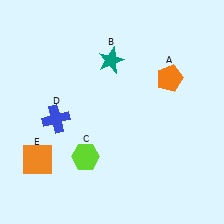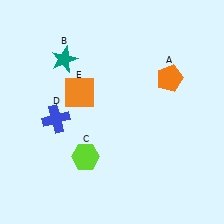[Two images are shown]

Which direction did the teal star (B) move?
The teal star (B) moved left.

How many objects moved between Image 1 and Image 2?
2 objects moved between the two images.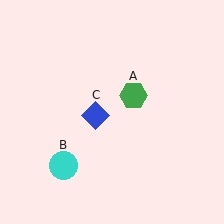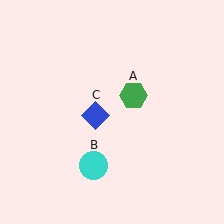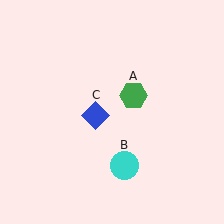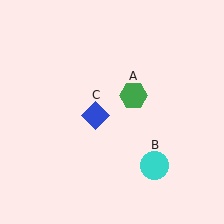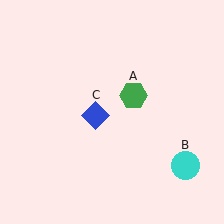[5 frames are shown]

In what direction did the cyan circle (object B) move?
The cyan circle (object B) moved right.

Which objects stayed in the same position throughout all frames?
Green hexagon (object A) and blue diamond (object C) remained stationary.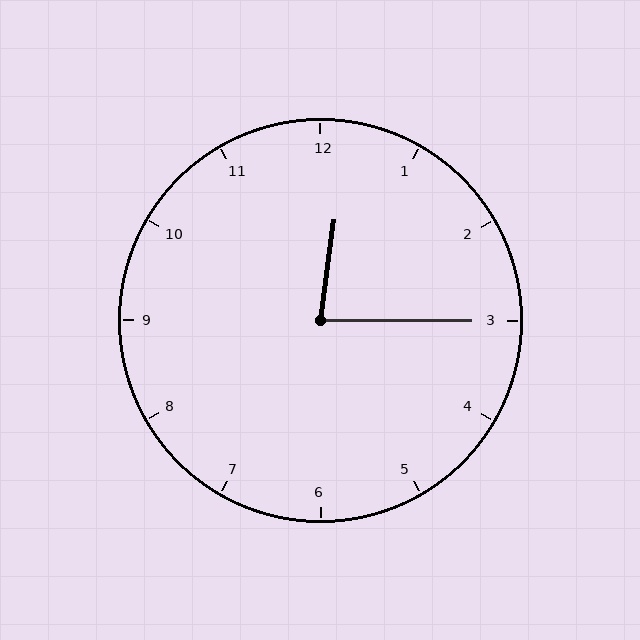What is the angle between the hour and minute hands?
Approximately 82 degrees.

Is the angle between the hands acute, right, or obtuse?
It is acute.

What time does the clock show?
12:15.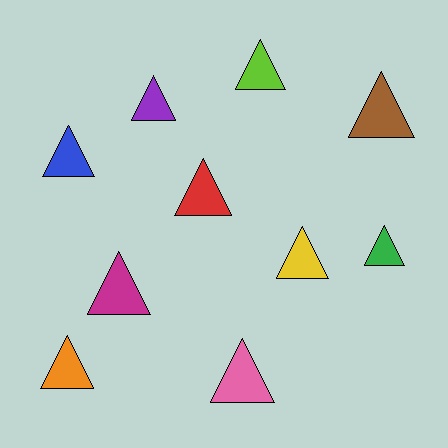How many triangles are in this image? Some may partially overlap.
There are 10 triangles.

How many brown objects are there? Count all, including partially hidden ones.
There is 1 brown object.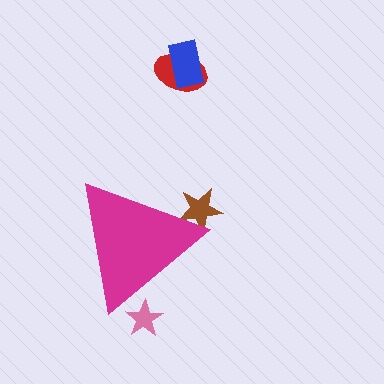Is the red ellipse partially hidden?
No, the red ellipse is fully visible.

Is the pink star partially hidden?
Yes, the pink star is partially hidden behind the magenta triangle.